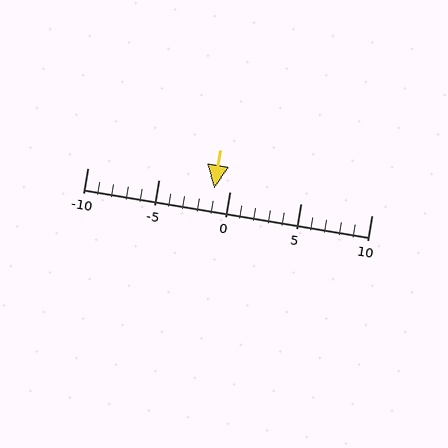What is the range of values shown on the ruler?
The ruler shows values from -10 to 10.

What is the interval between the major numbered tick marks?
The major tick marks are spaced 5 units apart.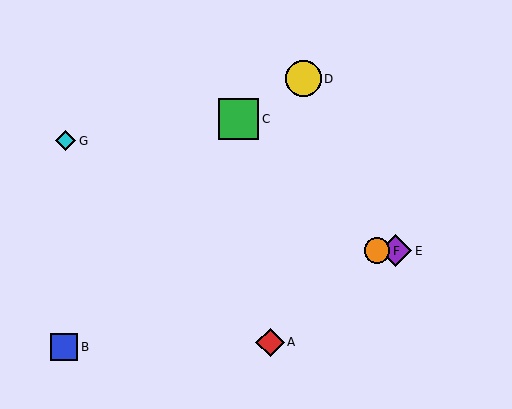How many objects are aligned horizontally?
2 objects (E, F) are aligned horizontally.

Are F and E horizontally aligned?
Yes, both are at y≈251.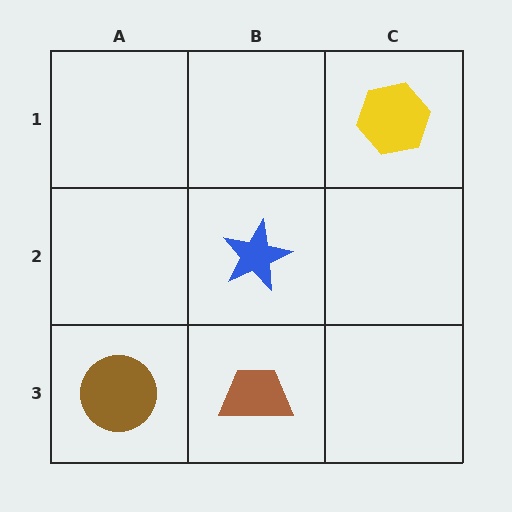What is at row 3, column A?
A brown circle.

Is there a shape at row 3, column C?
No, that cell is empty.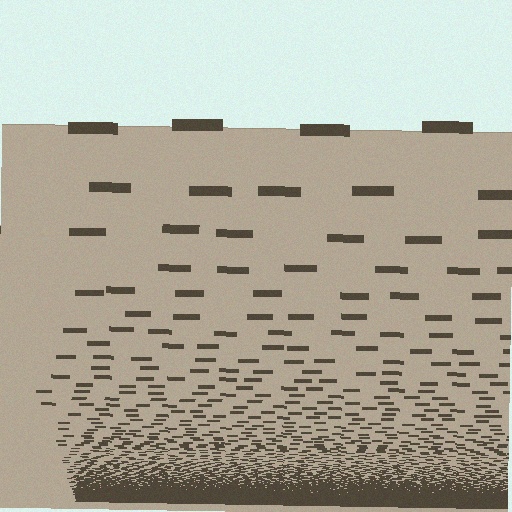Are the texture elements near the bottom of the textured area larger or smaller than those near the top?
Smaller. The gradient is inverted — elements near the bottom are smaller and denser.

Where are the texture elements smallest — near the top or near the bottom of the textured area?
Near the bottom.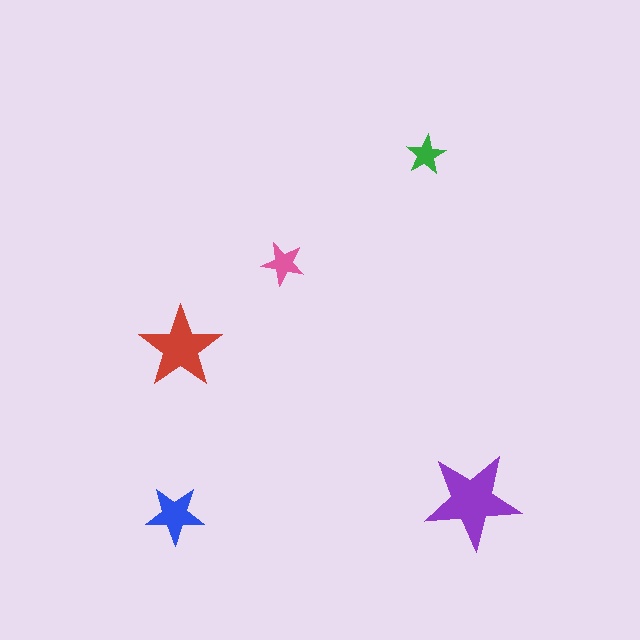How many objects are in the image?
There are 5 objects in the image.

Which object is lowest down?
The blue star is bottommost.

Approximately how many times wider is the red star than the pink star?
About 2 times wider.